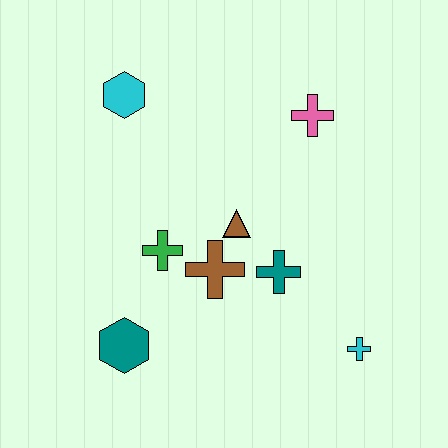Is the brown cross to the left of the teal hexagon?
No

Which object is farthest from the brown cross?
The cyan hexagon is farthest from the brown cross.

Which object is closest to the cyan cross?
The teal cross is closest to the cyan cross.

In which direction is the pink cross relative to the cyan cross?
The pink cross is above the cyan cross.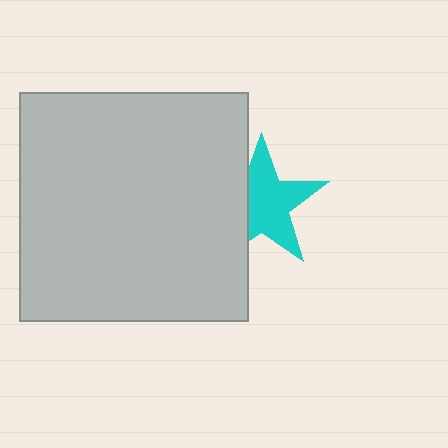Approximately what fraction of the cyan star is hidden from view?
Roughly 33% of the cyan star is hidden behind the light gray square.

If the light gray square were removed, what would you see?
You would see the complete cyan star.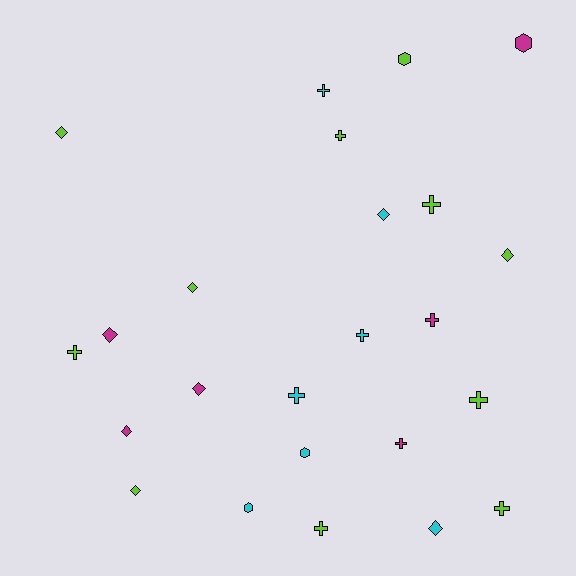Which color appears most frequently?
Lime, with 11 objects.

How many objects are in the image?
There are 24 objects.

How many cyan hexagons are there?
There are 2 cyan hexagons.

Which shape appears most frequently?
Cross, with 11 objects.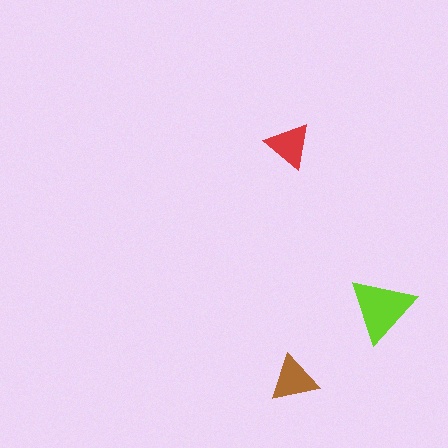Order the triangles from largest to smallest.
the lime one, the brown one, the red one.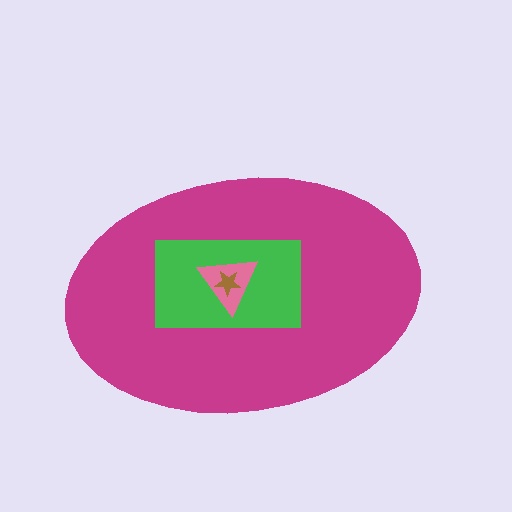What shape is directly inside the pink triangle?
The brown star.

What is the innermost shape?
The brown star.